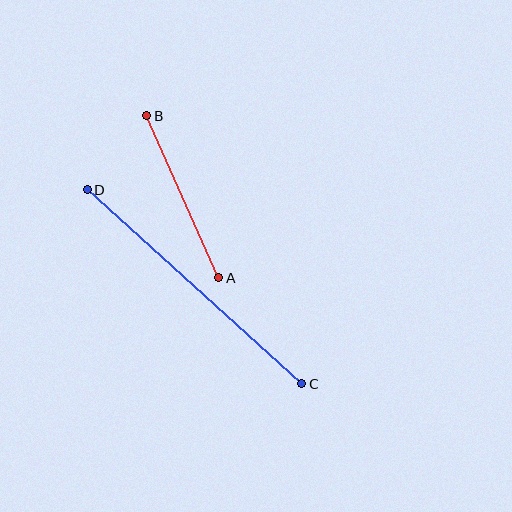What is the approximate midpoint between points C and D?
The midpoint is at approximately (194, 287) pixels.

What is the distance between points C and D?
The distance is approximately 289 pixels.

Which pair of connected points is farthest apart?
Points C and D are farthest apart.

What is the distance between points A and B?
The distance is approximately 177 pixels.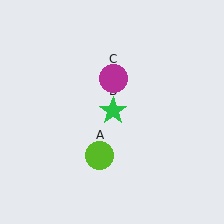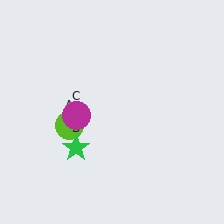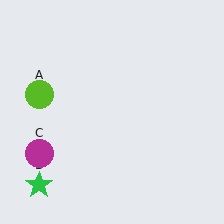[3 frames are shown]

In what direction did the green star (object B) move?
The green star (object B) moved down and to the left.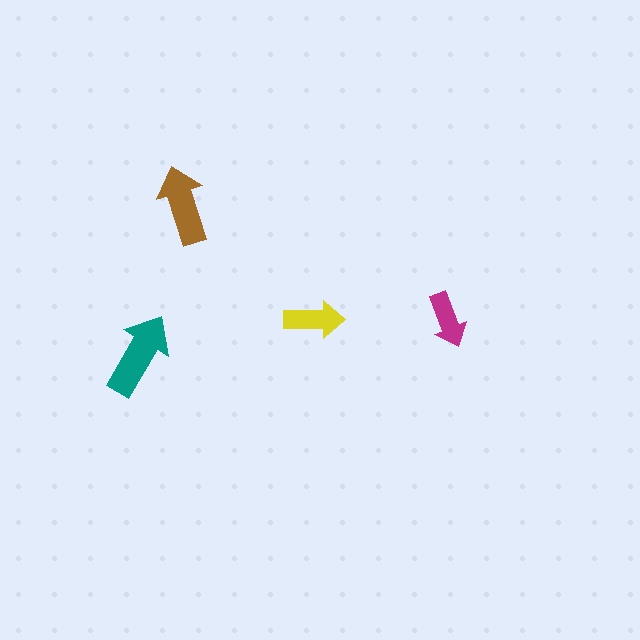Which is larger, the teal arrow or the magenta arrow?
The teal one.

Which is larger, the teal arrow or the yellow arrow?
The teal one.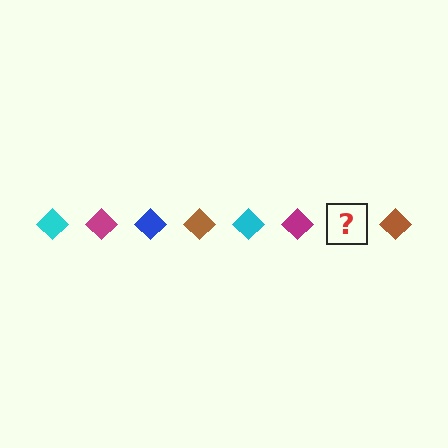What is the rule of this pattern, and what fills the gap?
The rule is that the pattern cycles through cyan, magenta, blue, brown diamonds. The gap should be filled with a blue diamond.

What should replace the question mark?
The question mark should be replaced with a blue diamond.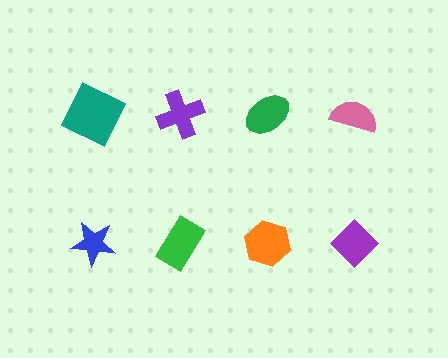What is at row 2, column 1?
A blue star.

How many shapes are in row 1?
4 shapes.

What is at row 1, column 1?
A teal square.